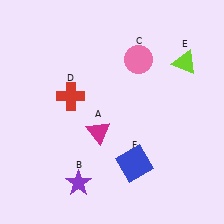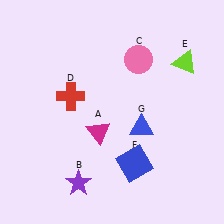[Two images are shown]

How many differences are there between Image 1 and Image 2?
There is 1 difference between the two images.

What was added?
A blue triangle (G) was added in Image 2.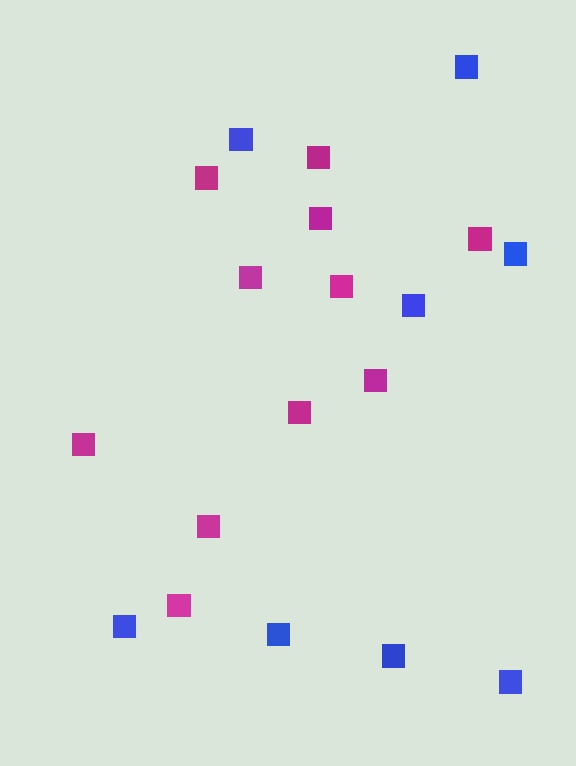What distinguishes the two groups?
There are 2 groups: one group of magenta squares (11) and one group of blue squares (8).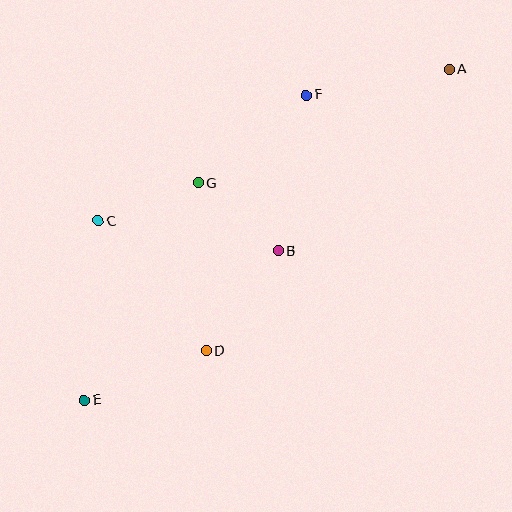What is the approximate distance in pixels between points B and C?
The distance between B and C is approximately 182 pixels.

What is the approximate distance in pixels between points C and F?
The distance between C and F is approximately 243 pixels.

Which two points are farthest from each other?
Points A and E are farthest from each other.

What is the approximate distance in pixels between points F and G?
The distance between F and G is approximately 140 pixels.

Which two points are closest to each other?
Points B and G are closest to each other.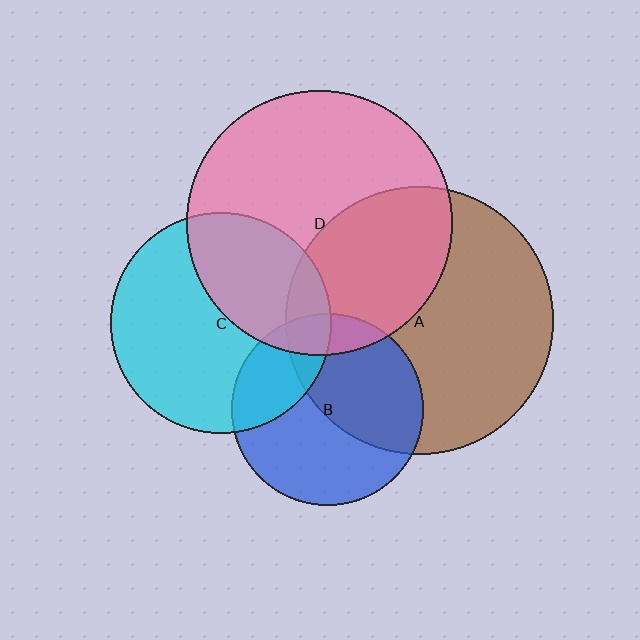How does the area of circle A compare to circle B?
Approximately 2.0 times.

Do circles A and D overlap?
Yes.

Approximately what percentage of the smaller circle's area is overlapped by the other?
Approximately 35%.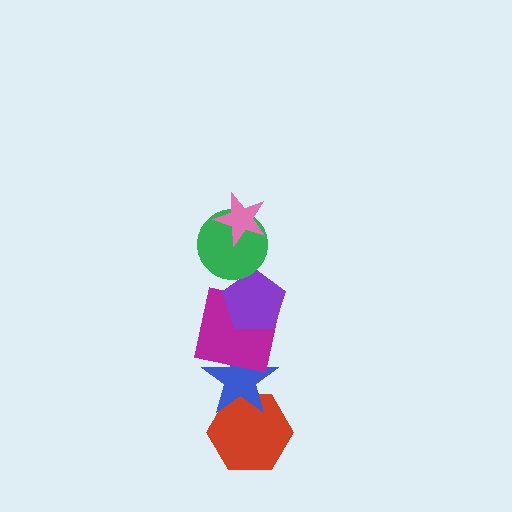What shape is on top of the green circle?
The pink star is on top of the green circle.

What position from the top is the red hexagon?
The red hexagon is 6th from the top.